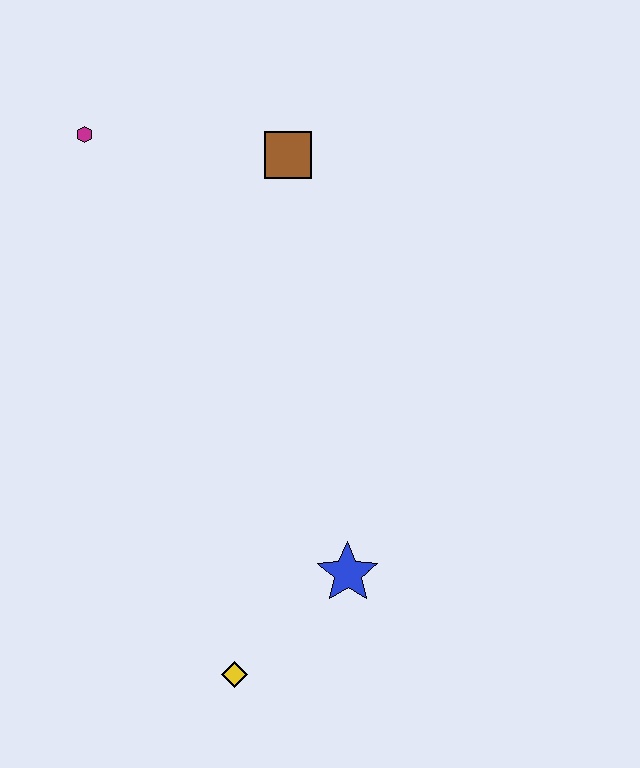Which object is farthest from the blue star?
The magenta hexagon is farthest from the blue star.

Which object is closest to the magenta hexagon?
The brown square is closest to the magenta hexagon.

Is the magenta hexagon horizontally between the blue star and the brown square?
No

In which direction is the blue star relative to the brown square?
The blue star is below the brown square.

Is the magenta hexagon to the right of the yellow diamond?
No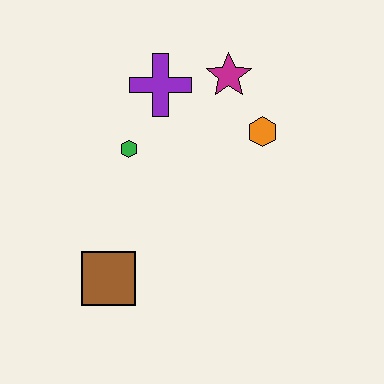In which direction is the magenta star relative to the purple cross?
The magenta star is to the right of the purple cross.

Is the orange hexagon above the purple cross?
No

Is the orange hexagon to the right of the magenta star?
Yes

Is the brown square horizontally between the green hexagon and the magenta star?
No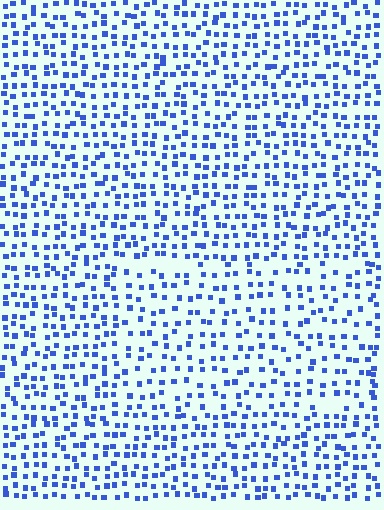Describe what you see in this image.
The image contains small blue elements arranged at two different densities. A rectangle-shaped region is visible where the elements are less densely packed than the surrounding area.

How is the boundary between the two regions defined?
The boundary is defined by a change in element density (approximately 1.5x ratio). All elements are the same color, size, and shape.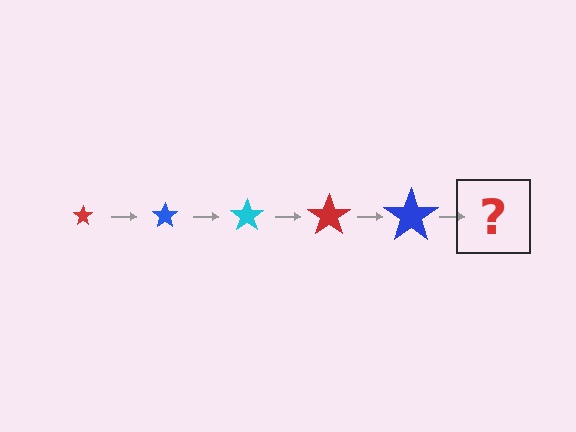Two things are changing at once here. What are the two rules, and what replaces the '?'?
The two rules are that the star grows larger each step and the color cycles through red, blue, and cyan. The '?' should be a cyan star, larger than the previous one.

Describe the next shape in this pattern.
It should be a cyan star, larger than the previous one.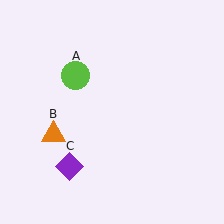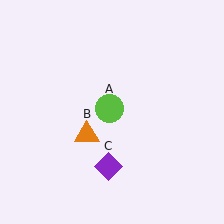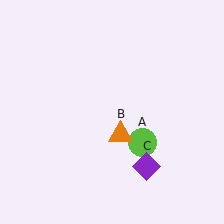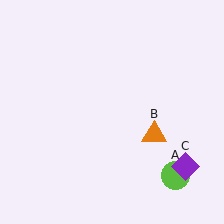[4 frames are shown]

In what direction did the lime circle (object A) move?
The lime circle (object A) moved down and to the right.